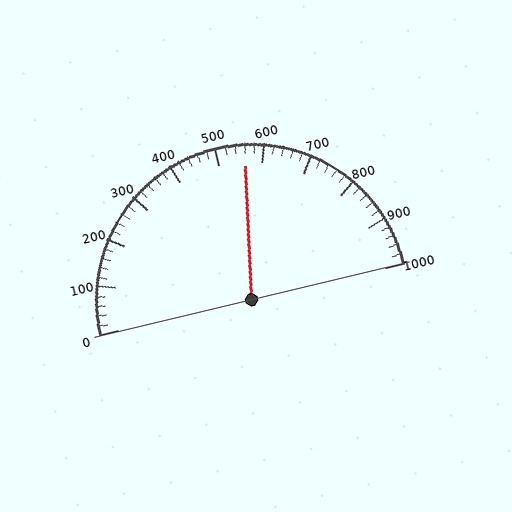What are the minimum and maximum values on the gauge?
The gauge ranges from 0 to 1000.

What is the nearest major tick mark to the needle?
The nearest major tick mark is 600.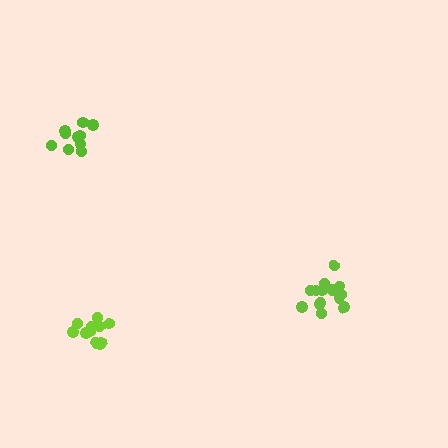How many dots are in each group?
Group 1: 14 dots, Group 2: 12 dots, Group 3: 10 dots (36 total).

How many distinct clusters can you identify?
There are 3 distinct clusters.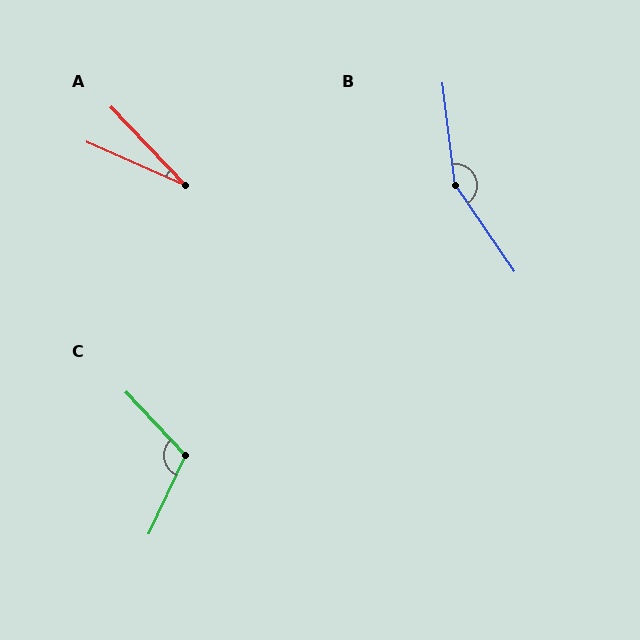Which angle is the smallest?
A, at approximately 22 degrees.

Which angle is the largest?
B, at approximately 153 degrees.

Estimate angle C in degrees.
Approximately 112 degrees.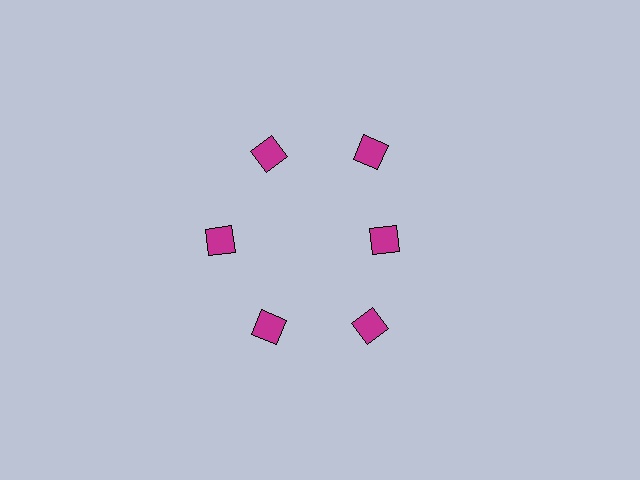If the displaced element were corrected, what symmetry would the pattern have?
It would have 6-fold rotational symmetry — the pattern would map onto itself every 60 degrees.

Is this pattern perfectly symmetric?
No. The 6 magenta diamonds are arranged in a ring, but one element near the 3 o'clock position is pulled inward toward the center, breaking the 6-fold rotational symmetry.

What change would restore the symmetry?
The symmetry would be restored by moving it outward, back onto the ring so that all 6 diamonds sit at equal angles and equal distance from the center.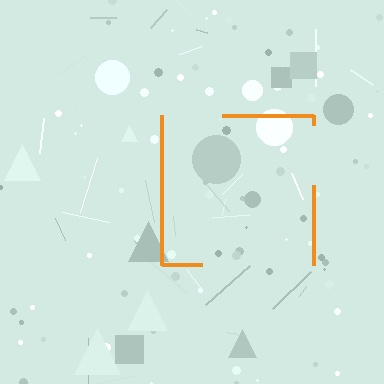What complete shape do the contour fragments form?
The contour fragments form a square.